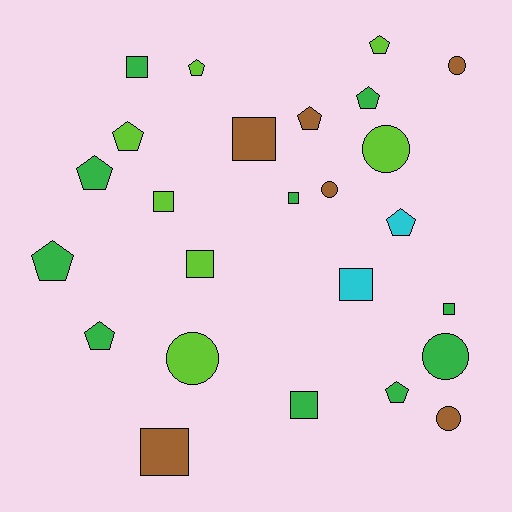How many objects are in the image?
There are 25 objects.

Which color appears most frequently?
Green, with 10 objects.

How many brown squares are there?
There are 2 brown squares.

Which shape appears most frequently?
Pentagon, with 10 objects.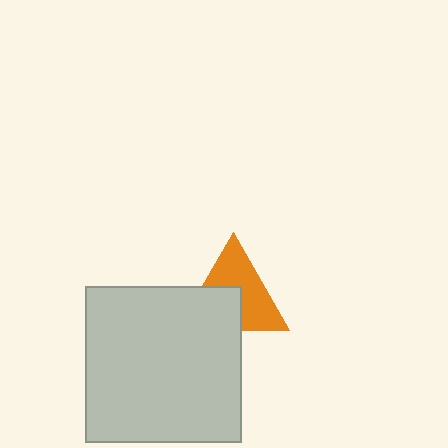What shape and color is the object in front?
The object in front is a light gray square.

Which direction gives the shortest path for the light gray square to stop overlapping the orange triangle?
Moving down gives the shortest separation.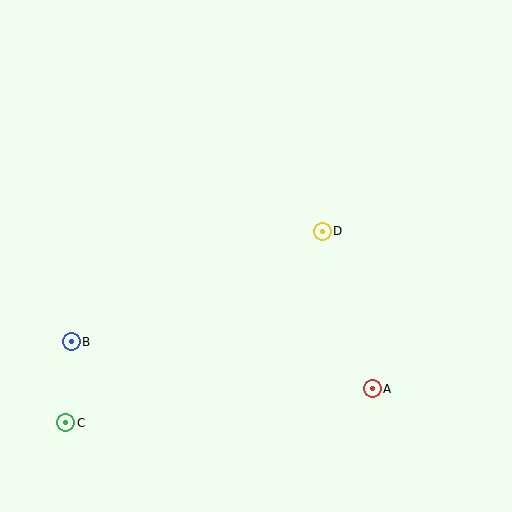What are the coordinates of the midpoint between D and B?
The midpoint between D and B is at (197, 287).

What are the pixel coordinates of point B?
Point B is at (71, 342).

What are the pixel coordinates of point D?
Point D is at (322, 231).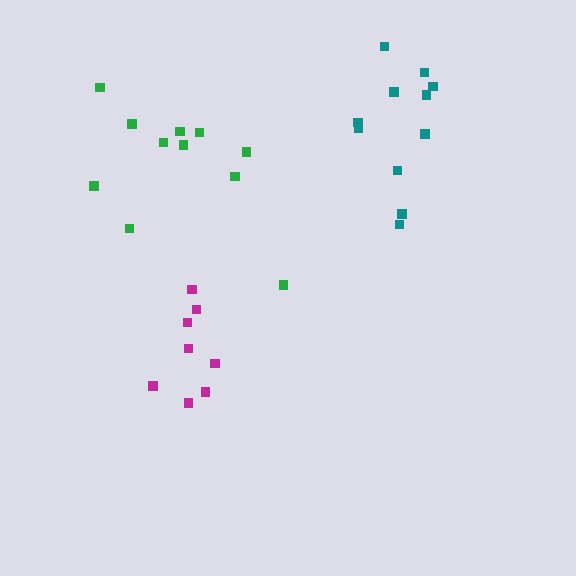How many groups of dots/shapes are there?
There are 3 groups.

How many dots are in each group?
Group 1: 8 dots, Group 2: 11 dots, Group 3: 11 dots (30 total).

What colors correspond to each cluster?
The clusters are colored: magenta, green, teal.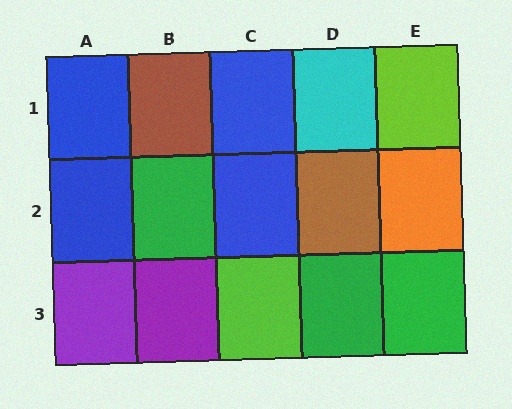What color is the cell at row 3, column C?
Lime.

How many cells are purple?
2 cells are purple.